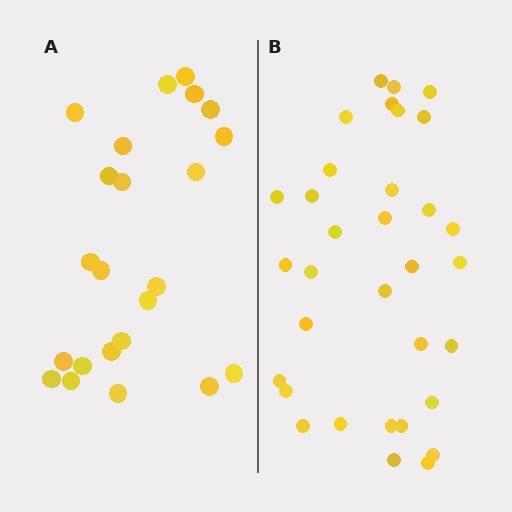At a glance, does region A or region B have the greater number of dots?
Region B (the right region) has more dots.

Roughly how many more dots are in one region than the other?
Region B has roughly 10 or so more dots than region A.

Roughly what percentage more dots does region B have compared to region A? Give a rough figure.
About 45% more.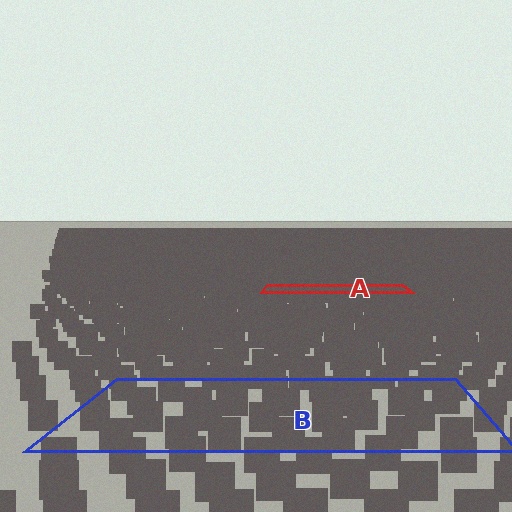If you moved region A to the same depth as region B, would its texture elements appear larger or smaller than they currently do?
They would appear larger. At a closer depth, the same texture elements are projected at a bigger on-screen size.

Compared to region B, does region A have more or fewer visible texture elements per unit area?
Region A has more texture elements per unit area — they are packed more densely because it is farther away.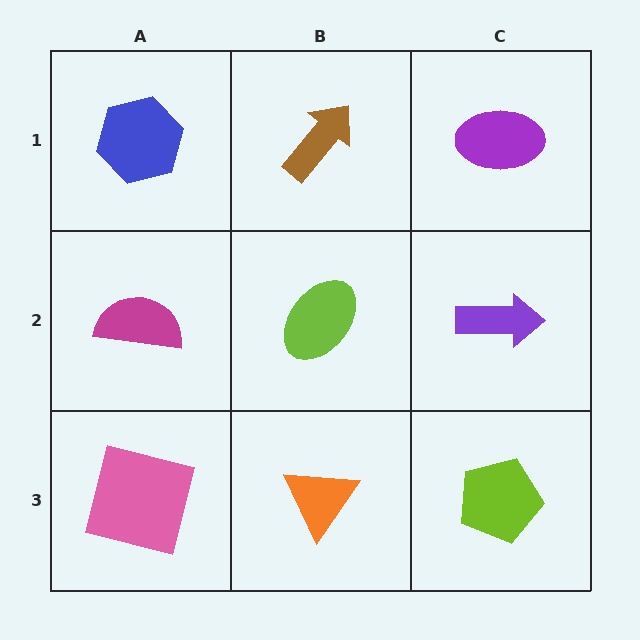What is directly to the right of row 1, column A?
A brown arrow.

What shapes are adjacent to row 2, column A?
A blue hexagon (row 1, column A), a pink square (row 3, column A), a lime ellipse (row 2, column B).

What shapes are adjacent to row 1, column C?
A purple arrow (row 2, column C), a brown arrow (row 1, column B).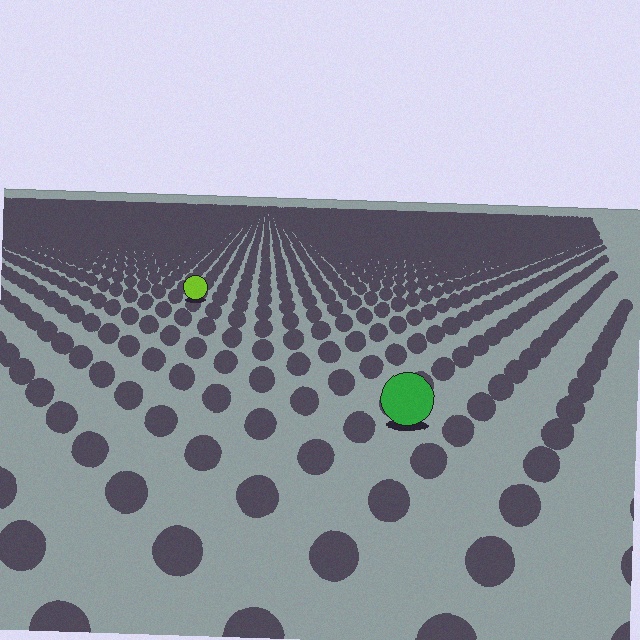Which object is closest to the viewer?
The green circle is closest. The texture marks near it are larger and more spread out.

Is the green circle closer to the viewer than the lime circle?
Yes. The green circle is closer — you can tell from the texture gradient: the ground texture is coarser near it.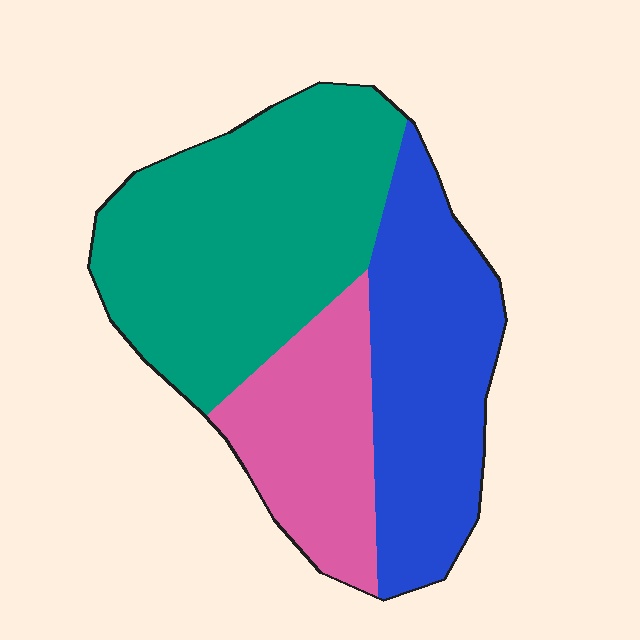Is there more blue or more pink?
Blue.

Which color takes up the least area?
Pink, at roughly 20%.